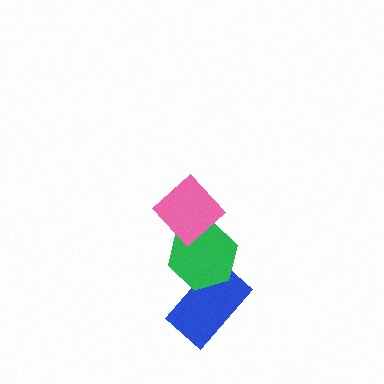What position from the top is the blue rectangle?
The blue rectangle is 3rd from the top.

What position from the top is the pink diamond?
The pink diamond is 1st from the top.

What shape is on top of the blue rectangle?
The green hexagon is on top of the blue rectangle.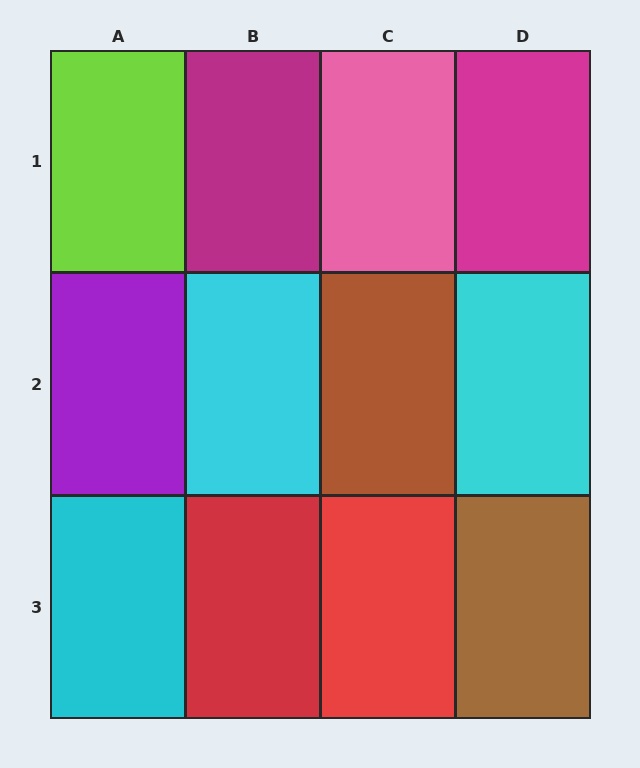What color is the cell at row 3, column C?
Red.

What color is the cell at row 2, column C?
Brown.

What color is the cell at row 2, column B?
Cyan.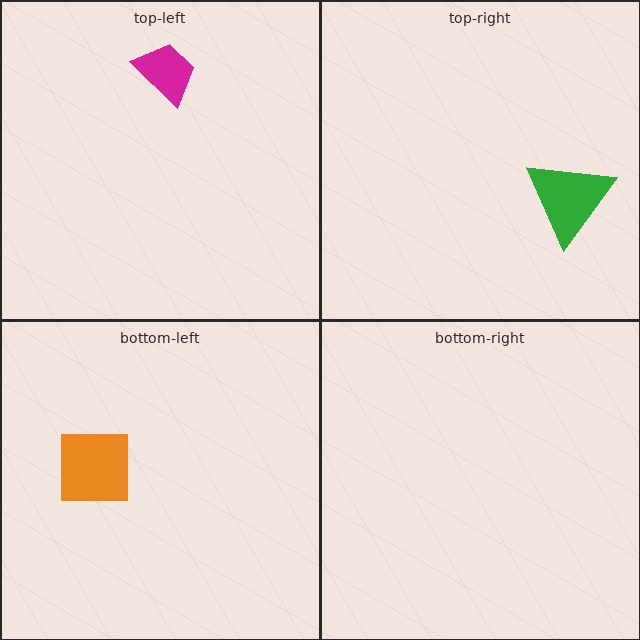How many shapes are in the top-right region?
1.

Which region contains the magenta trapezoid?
The top-left region.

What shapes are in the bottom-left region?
The orange square.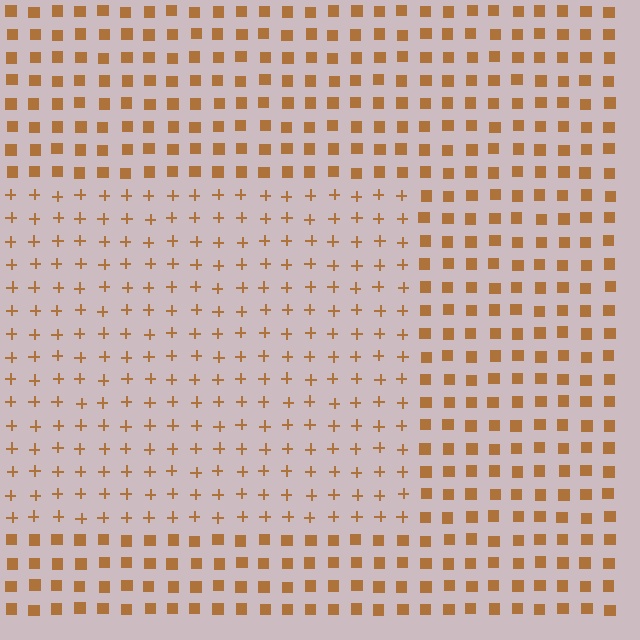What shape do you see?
I see a rectangle.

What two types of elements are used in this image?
The image uses plus signs inside the rectangle region and squares outside it.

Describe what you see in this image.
The image is filled with small brown elements arranged in a uniform grid. A rectangle-shaped region contains plus signs, while the surrounding area contains squares. The boundary is defined purely by the change in element shape.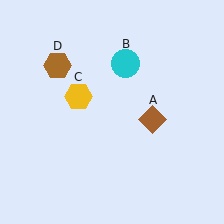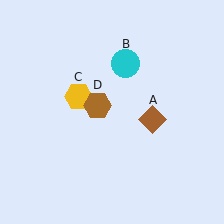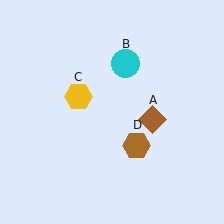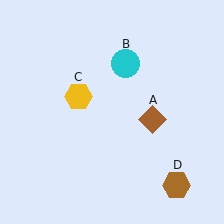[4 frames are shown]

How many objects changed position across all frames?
1 object changed position: brown hexagon (object D).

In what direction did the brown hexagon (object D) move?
The brown hexagon (object D) moved down and to the right.